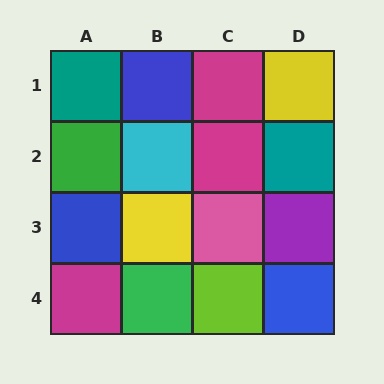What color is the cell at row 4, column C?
Lime.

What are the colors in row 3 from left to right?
Blue, yellow, pink, purple.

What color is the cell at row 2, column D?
Teal.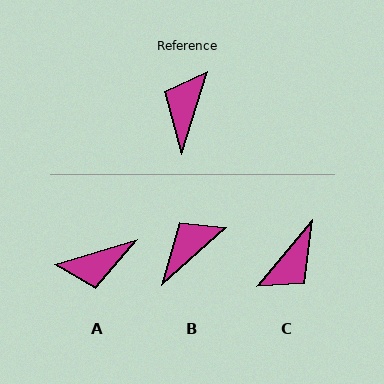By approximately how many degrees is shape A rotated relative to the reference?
Approximately 125 degrees counter-clockwise.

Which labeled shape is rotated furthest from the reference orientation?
C, about 159 degrees away.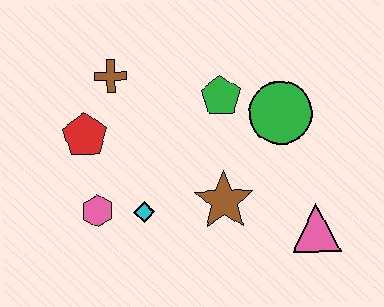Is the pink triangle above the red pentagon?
No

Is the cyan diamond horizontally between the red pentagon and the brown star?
Yes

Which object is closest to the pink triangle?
The brown star is closest to the pink triangle.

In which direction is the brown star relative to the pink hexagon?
The brown star is to the right of the pink hexagon.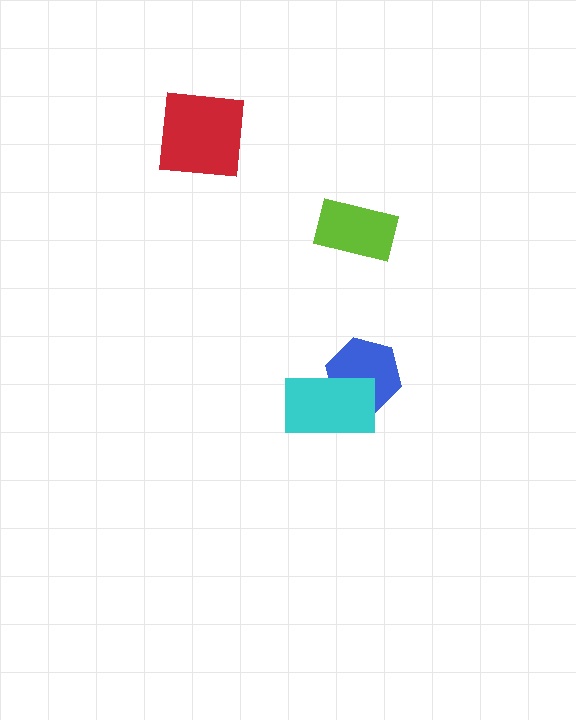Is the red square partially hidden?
No, no other shape covers it.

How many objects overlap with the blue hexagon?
1 object overlaps with the blue hexagon.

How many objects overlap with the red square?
0 objects overlap with the red square.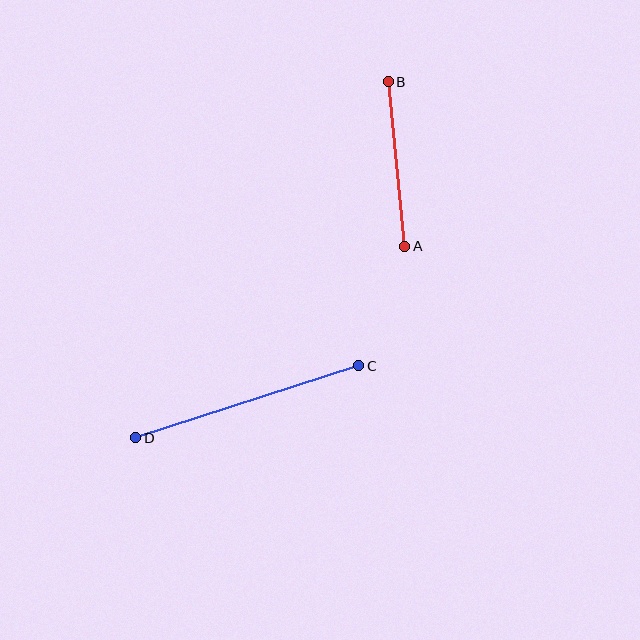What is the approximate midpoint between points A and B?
The midpoint is at approximately (396, 164) pixels.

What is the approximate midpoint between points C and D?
The midpoint is at approximately (247, 402) pixels.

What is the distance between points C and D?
The distance is approximately 234 pixels.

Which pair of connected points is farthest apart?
Points C and D are farthest apart.